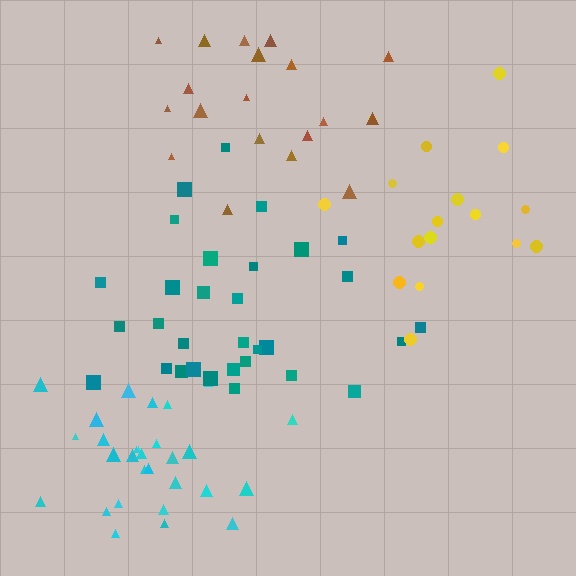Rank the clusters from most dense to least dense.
cyan, teal, yellow, brown.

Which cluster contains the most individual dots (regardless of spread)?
Teal (31).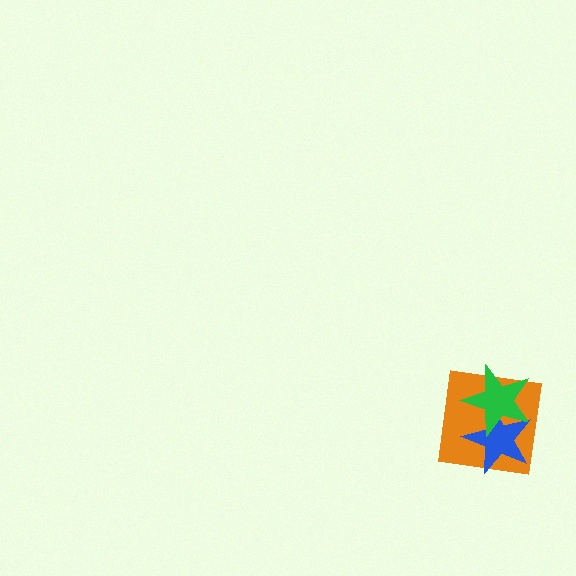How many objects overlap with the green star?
2 objects overlap with the green star.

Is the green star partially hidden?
No, no other shape covers it.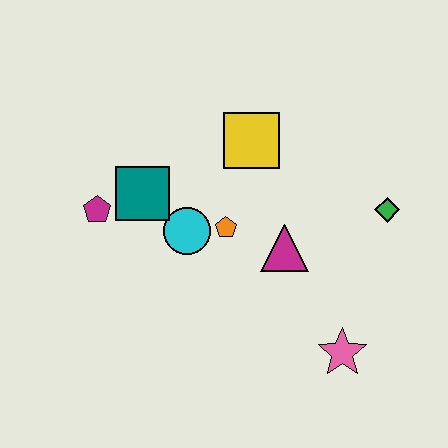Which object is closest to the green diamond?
The magenta triangle is closest to the green diamond.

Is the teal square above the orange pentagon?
Yes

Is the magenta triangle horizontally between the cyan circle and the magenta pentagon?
No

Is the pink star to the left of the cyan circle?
No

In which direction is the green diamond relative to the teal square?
The green diamond is to the right of the teal square.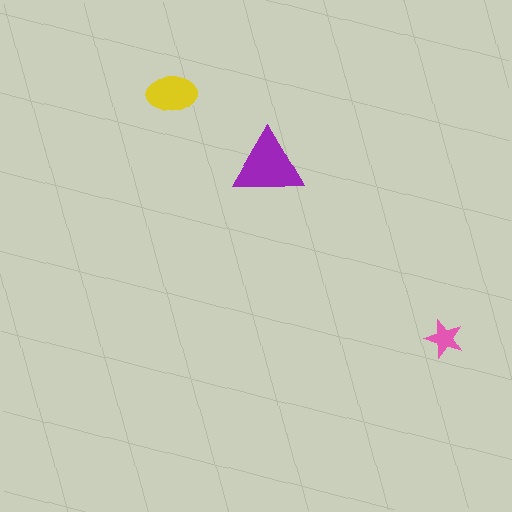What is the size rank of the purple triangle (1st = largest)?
1st.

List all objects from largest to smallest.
The purple triangle, the yellow ellipse, the pink star.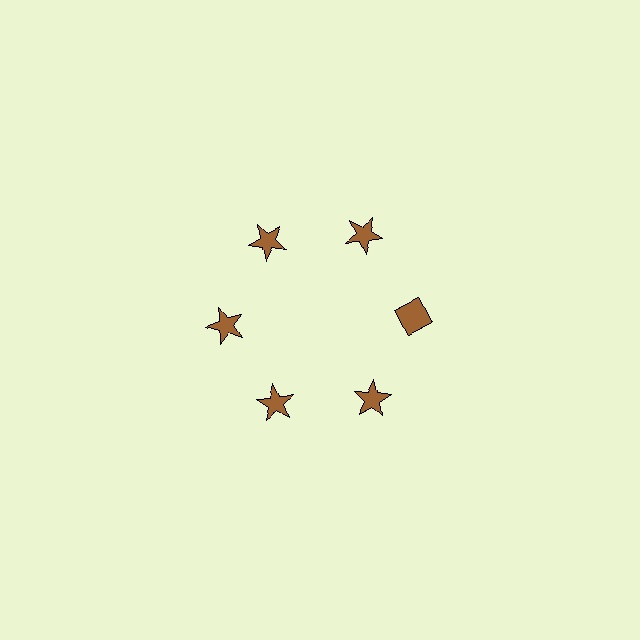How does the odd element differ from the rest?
It has a different shape: diamond instead of star.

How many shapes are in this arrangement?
There are 6 shapes arranged in a ring pattern.